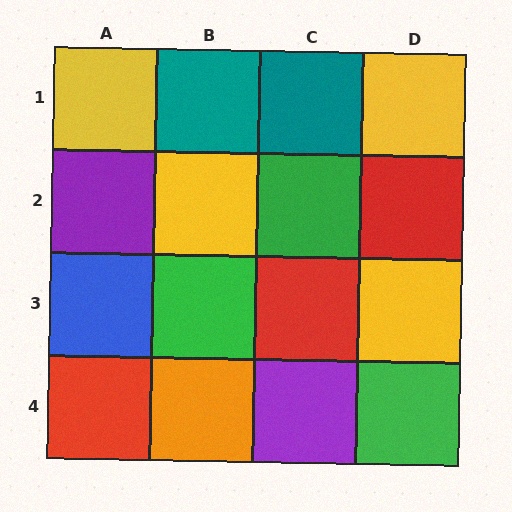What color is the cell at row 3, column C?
Red.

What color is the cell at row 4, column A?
Red.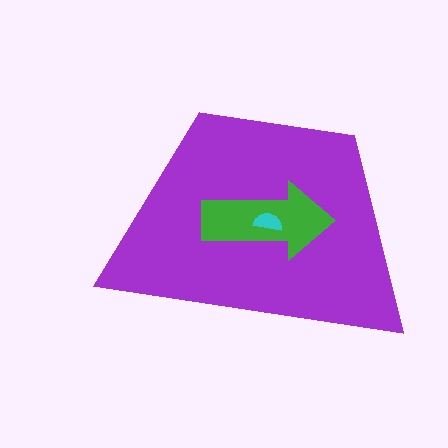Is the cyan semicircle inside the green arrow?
Yes.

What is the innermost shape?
The cyan semicircle.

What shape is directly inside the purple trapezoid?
The green arrow.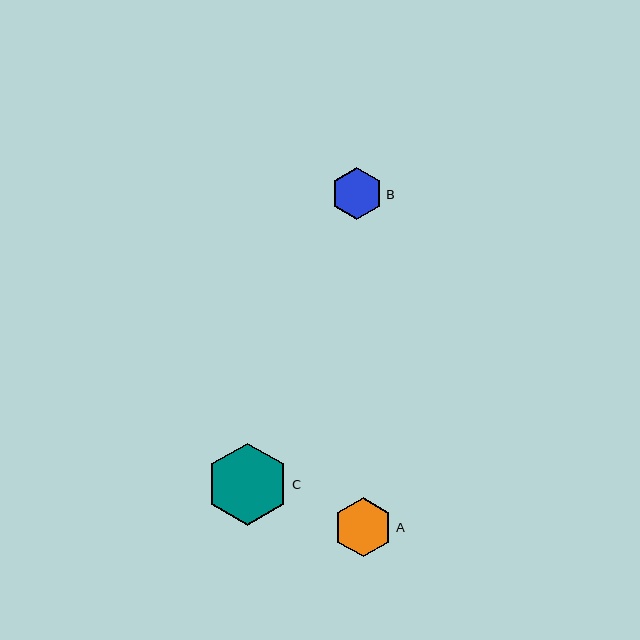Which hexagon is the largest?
Hexagon C is the largest with a size of approximately 82 pixels.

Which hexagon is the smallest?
Hexagon B is the smallest with a size of approximately 52 pixels.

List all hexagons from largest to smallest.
From largest to smallest: C, A, B.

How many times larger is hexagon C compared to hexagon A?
Hexagon C is approximately 1.4 times the size of hexagon A.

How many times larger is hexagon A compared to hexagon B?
Hexagon A is approximately 1.1 times the size of hexagon B.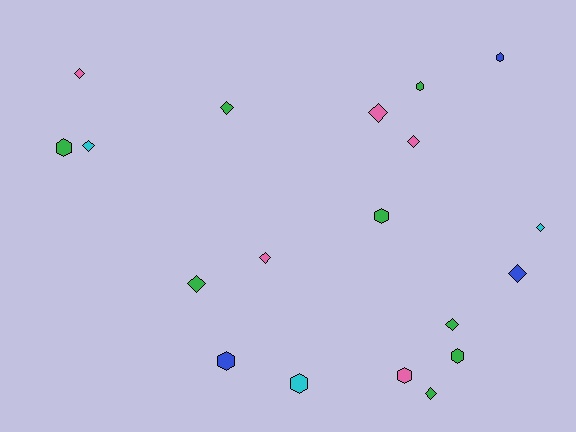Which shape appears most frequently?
Diamond, with 11 objects.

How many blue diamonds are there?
There is 1 blue diamond.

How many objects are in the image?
There are 19 objects.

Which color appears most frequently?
Green, with 8 objects.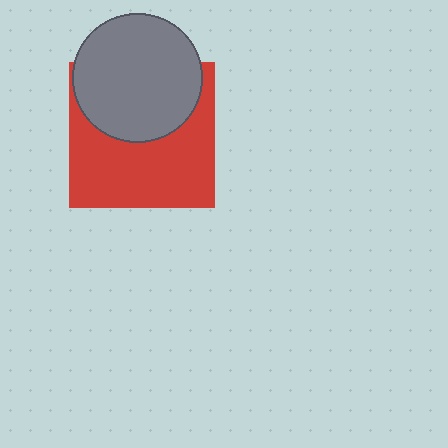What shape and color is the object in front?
The object in front is a gray circle.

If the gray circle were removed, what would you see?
You would see the complete red square.